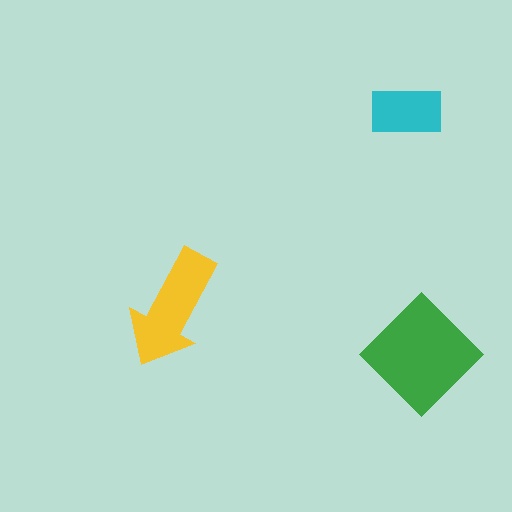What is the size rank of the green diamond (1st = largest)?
1st.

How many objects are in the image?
There are 3 objects in the image.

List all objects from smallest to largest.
The cyan rectangle, the yellow arrow, the green diamond.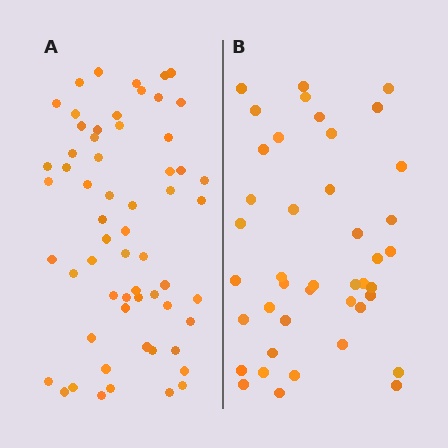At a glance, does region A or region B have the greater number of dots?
Region A (the left region) has more dots.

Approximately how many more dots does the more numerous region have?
Region A has approximately 20 more dots than region B.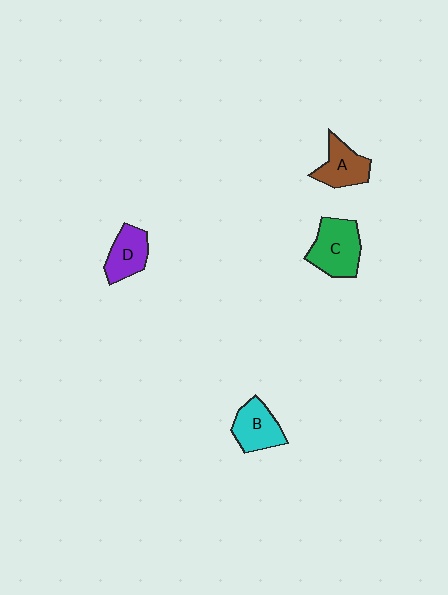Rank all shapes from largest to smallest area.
From largest to smallest: C (green), B (cyan), A (brown), D (purple).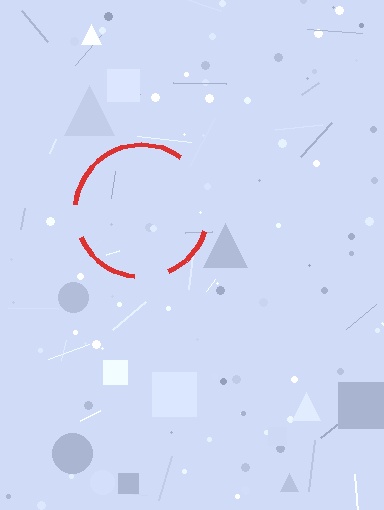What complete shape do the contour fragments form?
The contour fragments form a circle.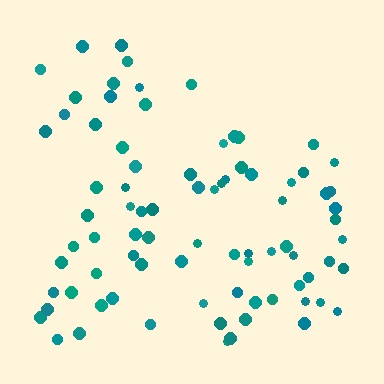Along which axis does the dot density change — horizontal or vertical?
Vertical.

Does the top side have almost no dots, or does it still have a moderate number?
Still a moderate number, just noticeably fewer than the bottom.